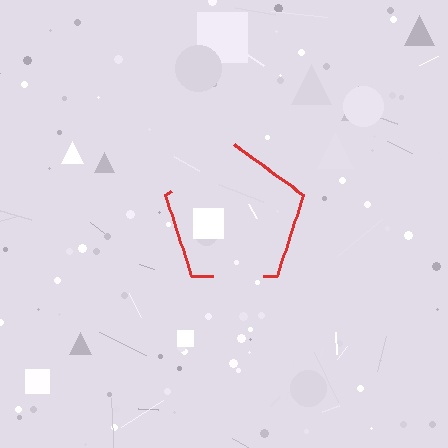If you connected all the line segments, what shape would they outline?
They would outline a pentagon.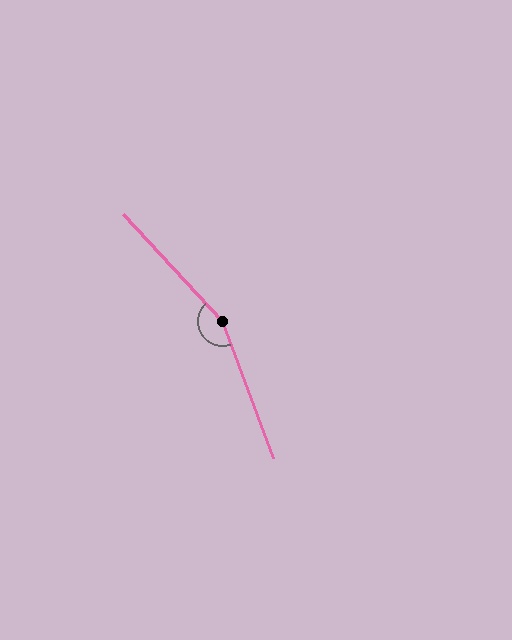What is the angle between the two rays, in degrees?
Approximately 158 degrees.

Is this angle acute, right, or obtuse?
It is obtuse.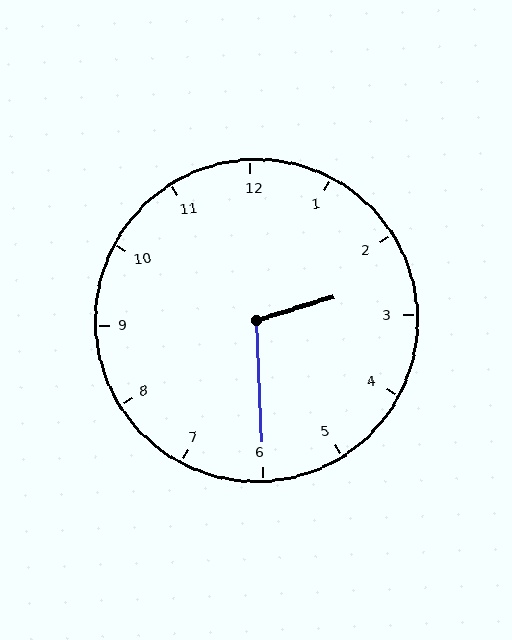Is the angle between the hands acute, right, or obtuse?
It is obtuse.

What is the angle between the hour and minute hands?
Approximately 105 degrees.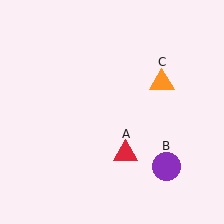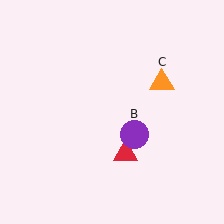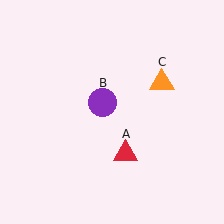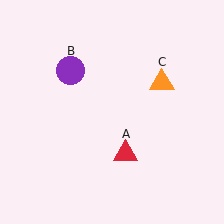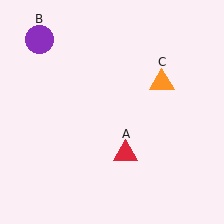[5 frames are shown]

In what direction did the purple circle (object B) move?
The purple circle (object B) moved up and to the left.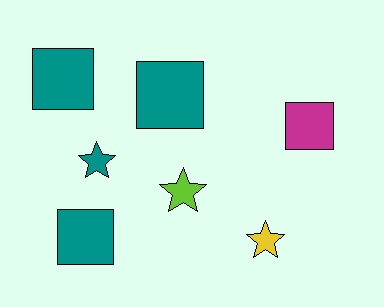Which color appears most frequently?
Teal, with 4 objects.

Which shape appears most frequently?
Square, with 4 objects.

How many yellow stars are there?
There is 1 yellow star.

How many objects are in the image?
There are 7 objects.